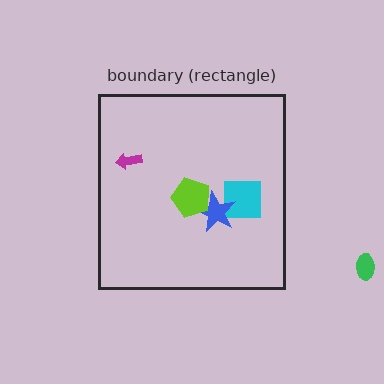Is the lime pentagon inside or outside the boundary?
Inside.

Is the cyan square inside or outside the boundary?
Inside.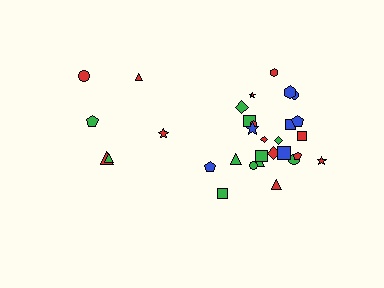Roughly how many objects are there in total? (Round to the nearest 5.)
Roughly 30 objects in total.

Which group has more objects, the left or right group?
The right group.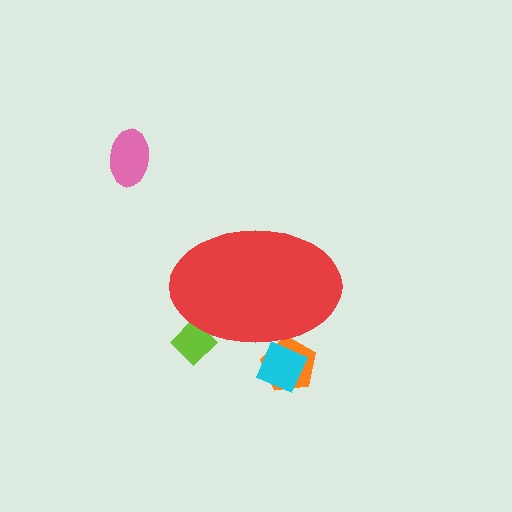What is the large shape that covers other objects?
A red ellipse.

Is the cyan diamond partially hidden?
Yes, the cyan diamond is partially hidden behind the red ellipse.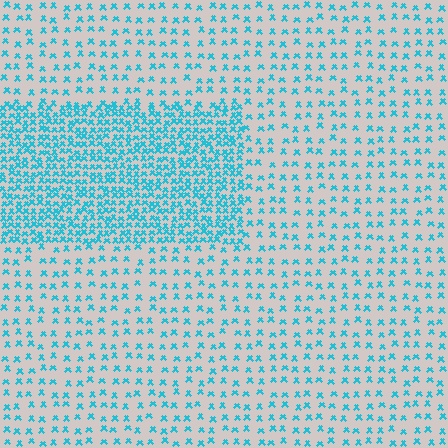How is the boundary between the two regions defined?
The boundary is defined by a change in element density (approximately 2.7x ratio). All elements are the same color, size, and shape.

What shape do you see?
I see a rectangle.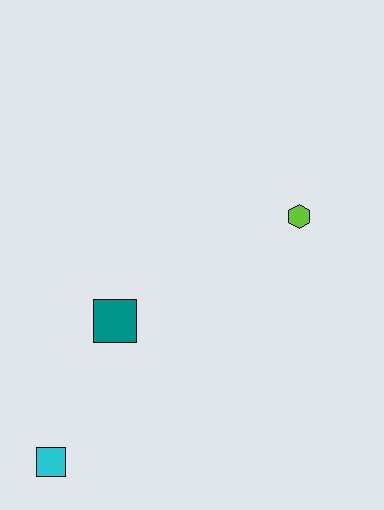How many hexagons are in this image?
There is 1 hexagon.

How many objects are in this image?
There are 3 objects.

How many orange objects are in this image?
There are no orange objects.